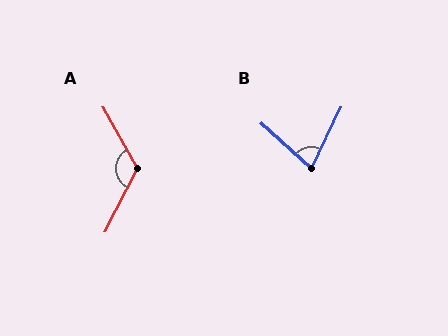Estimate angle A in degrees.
Approximately 124 degrees.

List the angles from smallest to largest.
B (73°), A (124°).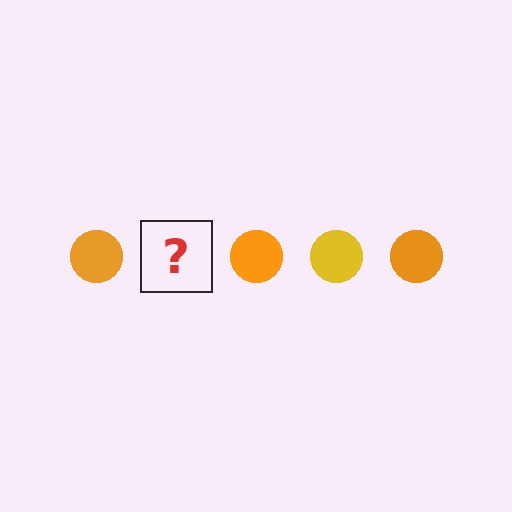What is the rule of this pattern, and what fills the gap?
The rule is that the pattern cycles through orange, yellow circles. The gap should be filled with a yellow circle.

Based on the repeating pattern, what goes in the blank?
The blank should be a yellow circle.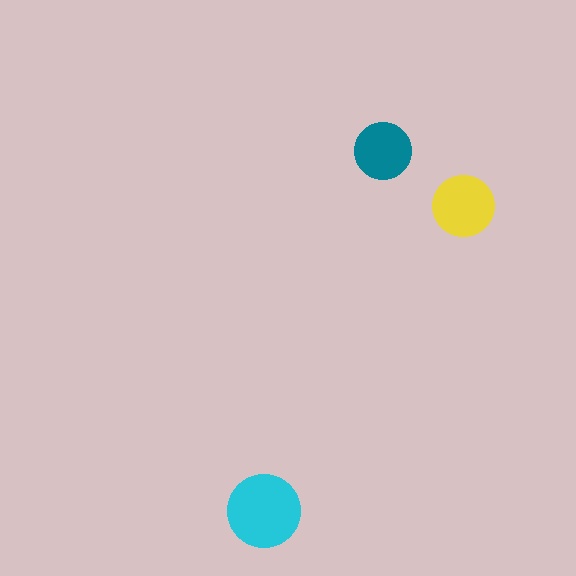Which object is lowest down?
The cyan circle is bottommost.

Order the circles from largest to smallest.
the cyan one, the yellow one, the teal one.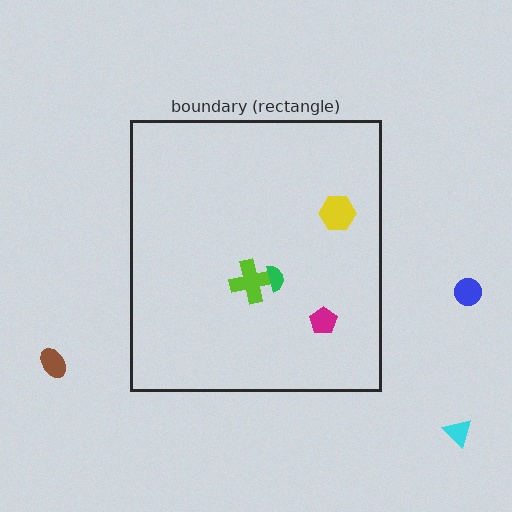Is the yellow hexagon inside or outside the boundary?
Inside.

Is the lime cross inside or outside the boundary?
Inside.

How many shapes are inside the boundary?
4 inside, 3 outside.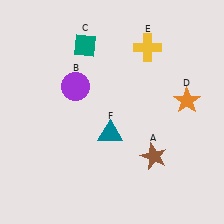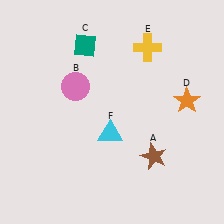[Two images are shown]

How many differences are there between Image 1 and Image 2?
There are 2 differences between the two images.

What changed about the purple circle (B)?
In Image 1, B is purple. In Image 2, it changed to pink.